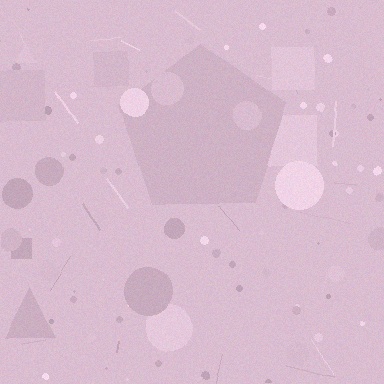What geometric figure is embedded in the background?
A pentagon is embedded in the background.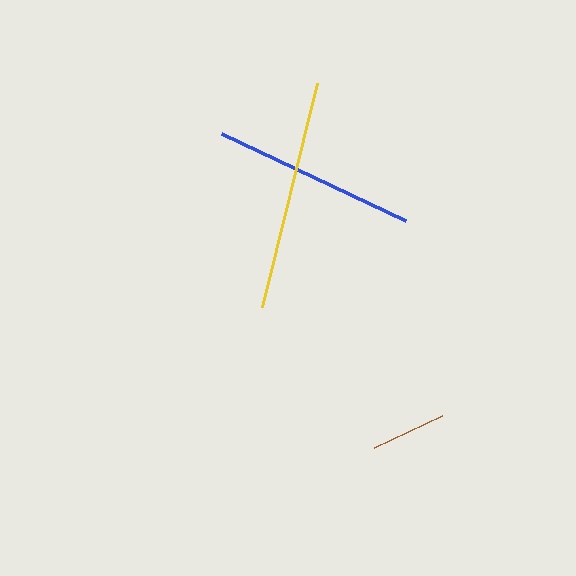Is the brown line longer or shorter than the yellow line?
The yellow line is longer than the brown line.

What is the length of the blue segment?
The blue segment is approximately 204 pixels long.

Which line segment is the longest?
The yellow line is the longest at approximately 231 pixels.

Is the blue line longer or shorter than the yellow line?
The yellow line is longer than the blue line.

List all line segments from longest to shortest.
From longest to shortest: yellow, blue, brown.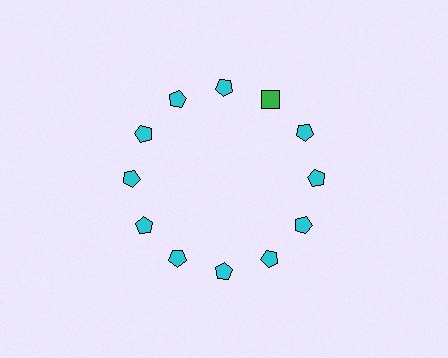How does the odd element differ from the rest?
It differs in both color (green instead of cyan) and shape (square instead of pentagon).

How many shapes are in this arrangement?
There are 12 shapes arranged in a ring pattern.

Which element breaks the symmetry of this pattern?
The green square at roughly the 1 o'clock position breaks the symmetry. All other shapes are cyan pentagons.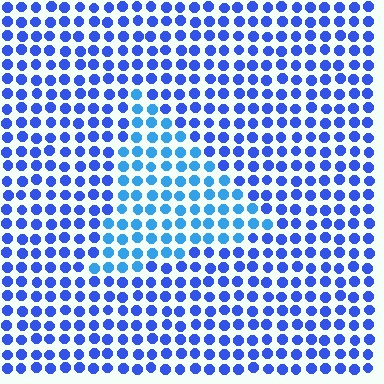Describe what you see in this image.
The image is filled with small blue elements in a uniform arrangement. A triangle-shaped region is visible where the elements are tinted to a slightly different hue, forming a subtle color boundary.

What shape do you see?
I see a triangle.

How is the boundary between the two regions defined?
The boundary is defined purely by a slight shift in hue (about 26 degrees). Spacing, size, and orientation are identical on both sides.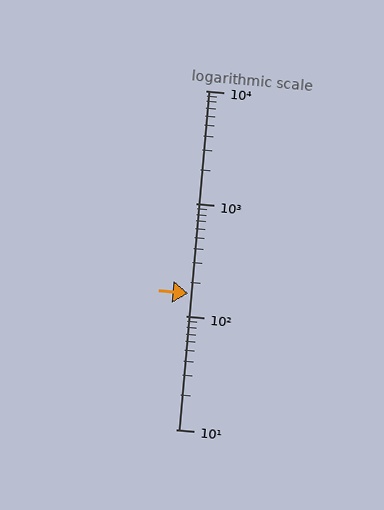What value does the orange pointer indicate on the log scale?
The pointer indicates approximately 160.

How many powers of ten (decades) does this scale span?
The scale spans 3 decades, from 10 to 10000.